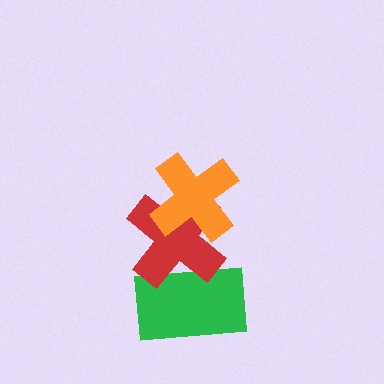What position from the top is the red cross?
The red cross is 2nd from the top.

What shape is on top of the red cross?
The orange cross is on top of the red cross.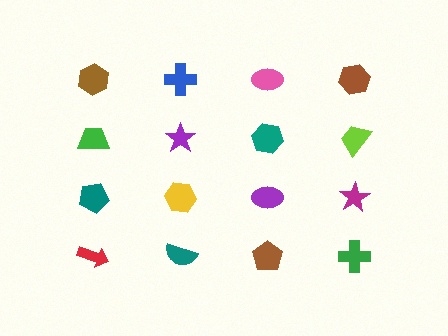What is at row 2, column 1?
A green trapezoid.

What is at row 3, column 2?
A yellow hexagon.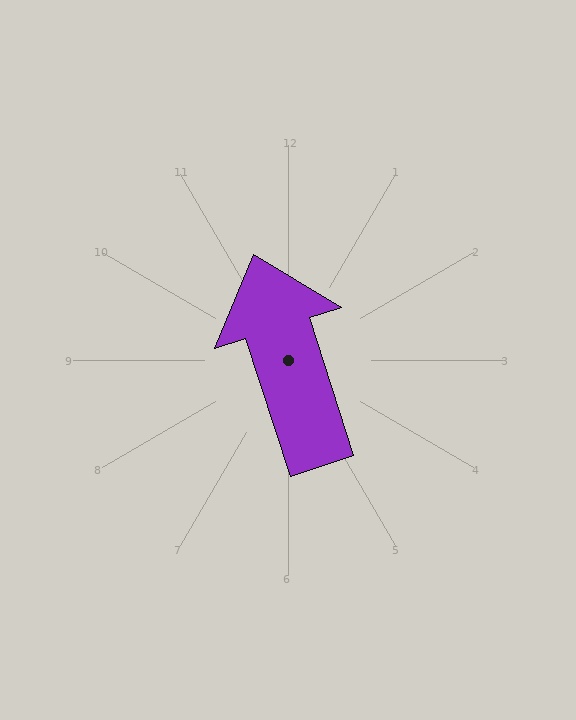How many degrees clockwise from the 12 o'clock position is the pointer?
Approximately 342 degrees.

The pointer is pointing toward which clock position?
Roughly 11 o'clock.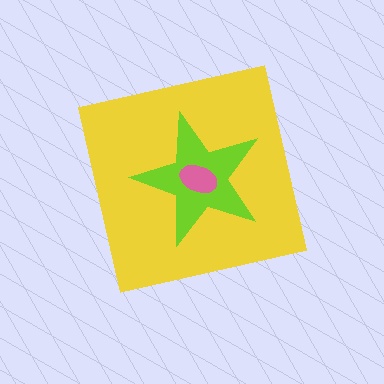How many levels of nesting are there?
3.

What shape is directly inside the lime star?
The pink ellipse.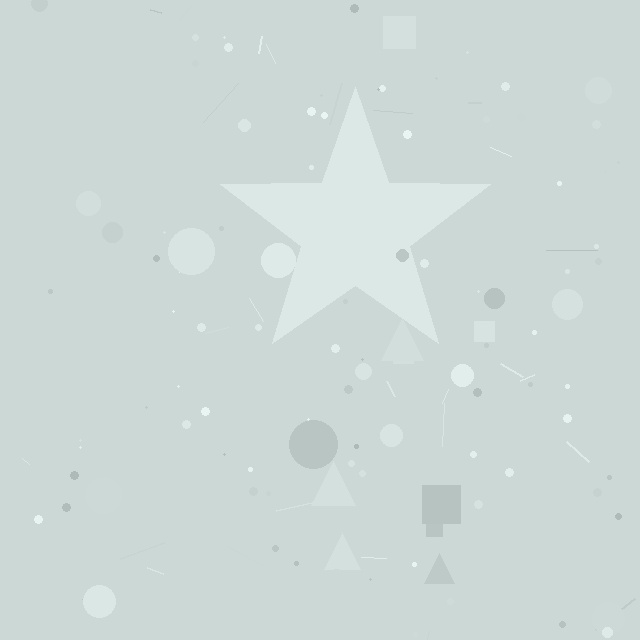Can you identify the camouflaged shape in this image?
The camouflaged shape is a star.